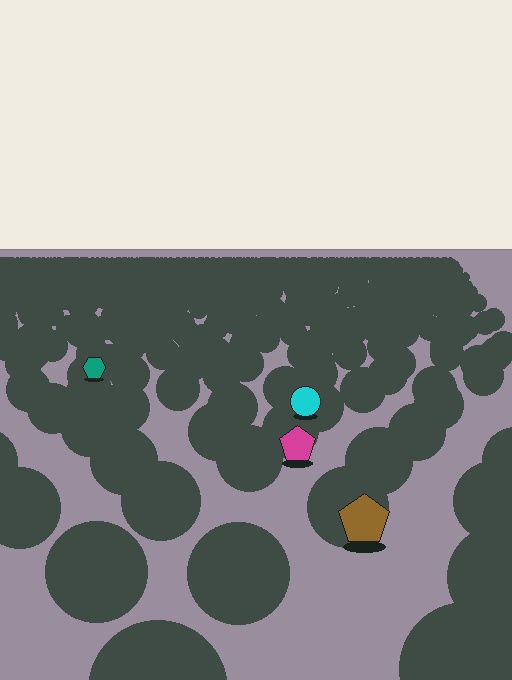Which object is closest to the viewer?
The brown pentagon is closest. The texture marks near it are larger and more spread out.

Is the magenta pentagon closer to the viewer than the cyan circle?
Yes. The magenta pentagon is closer — you can tell from the texture gradient: the ground texture is coarser near it.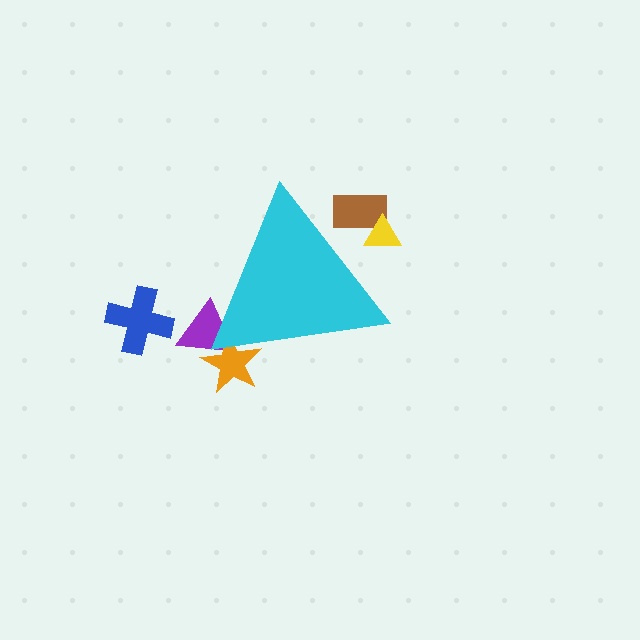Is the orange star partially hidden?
Yes, the orange star is partially hidden behind the cyan triangle.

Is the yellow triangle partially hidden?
Yes, the yellow triangle is partially hidden behind the cyan triangle.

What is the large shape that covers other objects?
A cyan triangle.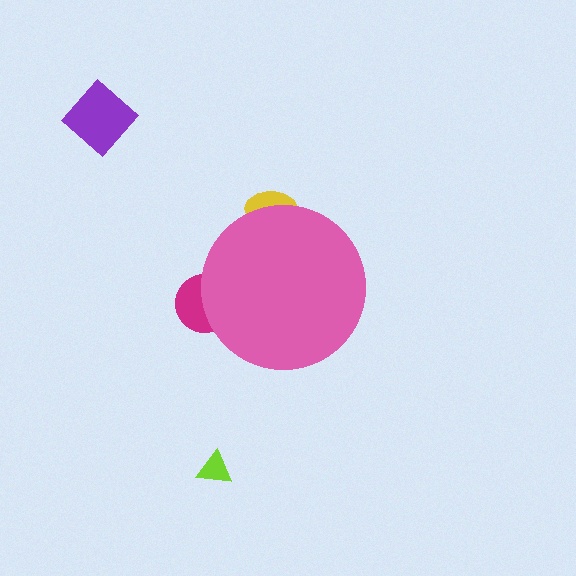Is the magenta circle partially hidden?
Yes, the magenta circle is partially hidden behind the pink circle.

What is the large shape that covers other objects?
A pink circle.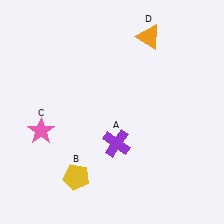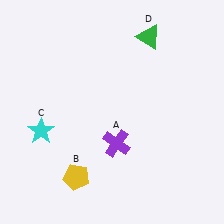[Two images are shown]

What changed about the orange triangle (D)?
In Image 1, D is orange. In Image 2, it changed to green.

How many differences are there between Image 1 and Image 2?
There are 2 differences between the two images.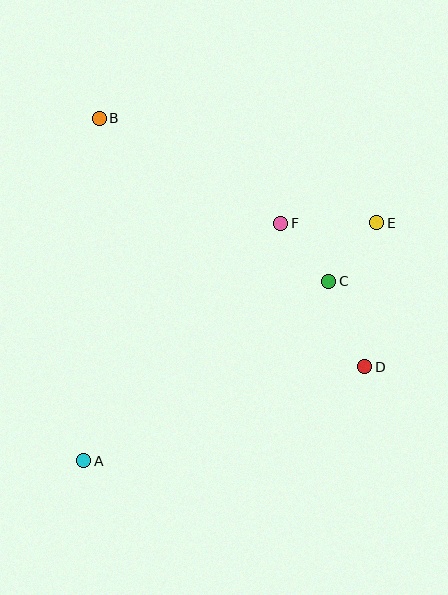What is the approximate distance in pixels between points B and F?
The distance between B and F is approximately 210 pixels.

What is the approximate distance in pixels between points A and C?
The distance between A and C is approximately 303 pixels.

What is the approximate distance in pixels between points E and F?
The distance between E and F is approximately 96 pixels.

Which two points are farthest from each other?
Points A and E are farthest from each other.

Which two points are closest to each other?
Points C and F are closest to each other.